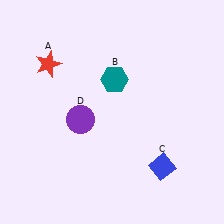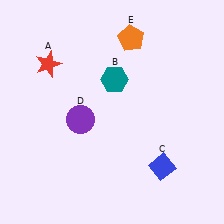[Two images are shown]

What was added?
An orange pentagon (E) was added in Image 2.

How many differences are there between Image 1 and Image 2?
There is 1 difference between the two images.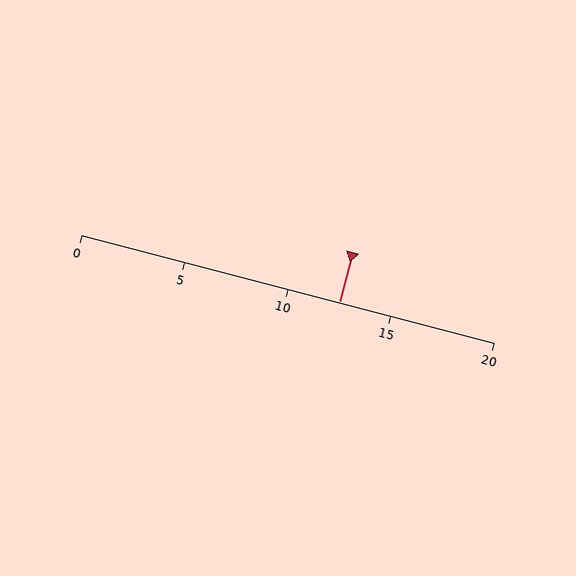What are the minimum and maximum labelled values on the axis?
The axis runs from 0 to 20.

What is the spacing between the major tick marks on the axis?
The major ticks are spaced 5 apart.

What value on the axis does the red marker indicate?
The marker indicates approximately 12.5.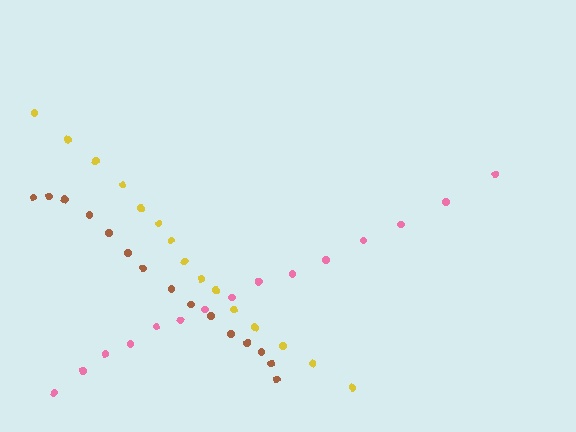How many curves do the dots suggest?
There are 3 distinct paths.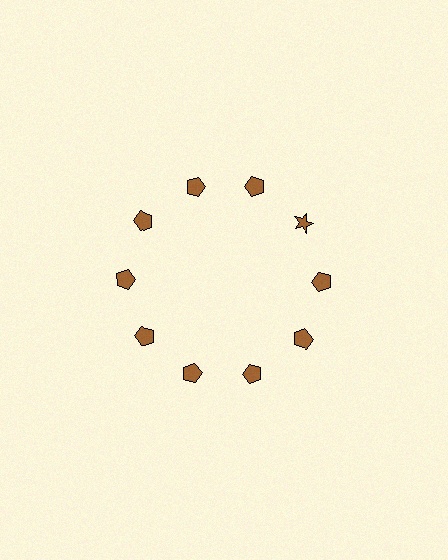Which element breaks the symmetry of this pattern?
The brown star at roughly the 2 o'clock position breaks the symmetry. All other shapes are brown pentagons.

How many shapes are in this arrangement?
There are 10 shapes arranged in a ring pattern.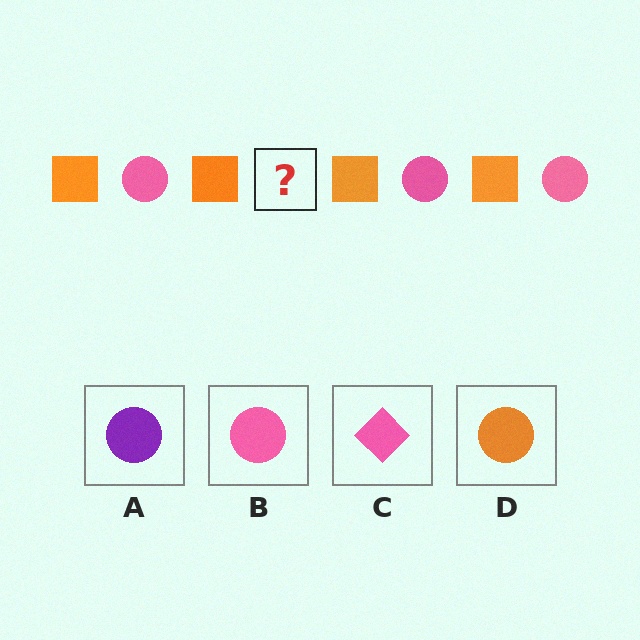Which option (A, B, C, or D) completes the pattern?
B.